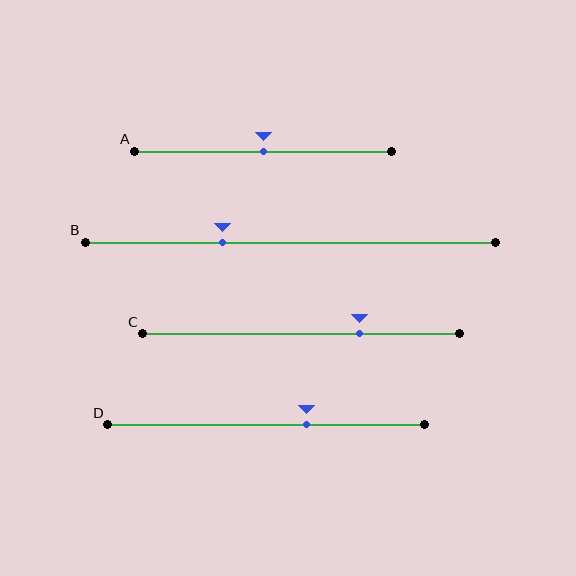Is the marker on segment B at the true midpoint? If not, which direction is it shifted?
No, the marker on segment B is shifted to the left by about 16% of the segment length.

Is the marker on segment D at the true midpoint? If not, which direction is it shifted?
No, the marker on segment D is shifted to the right by about 13% of the segment length.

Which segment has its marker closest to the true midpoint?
Segment A has its marker closest to the true midpoint.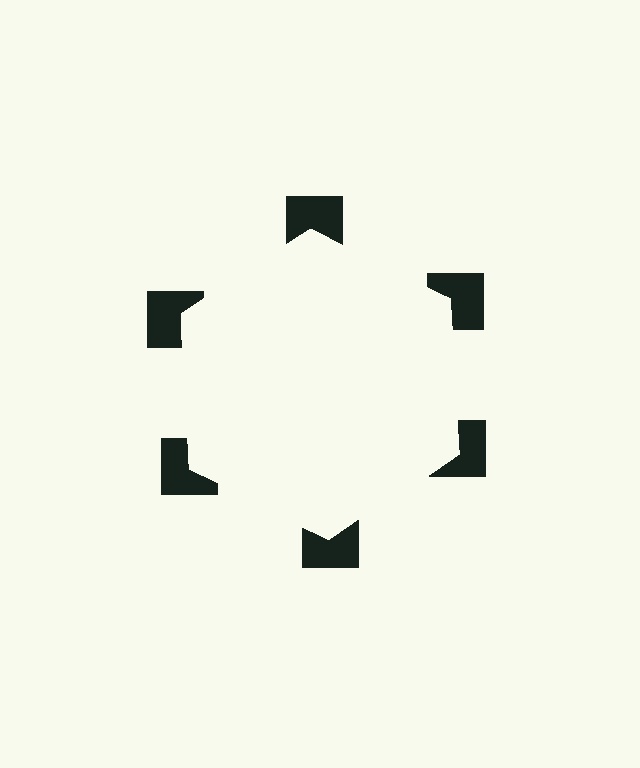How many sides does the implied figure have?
6 sides.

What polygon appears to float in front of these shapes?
An illusory hexagon — its edges are inferred from the aligned wedge cuts in the notched squares, not physically drawn.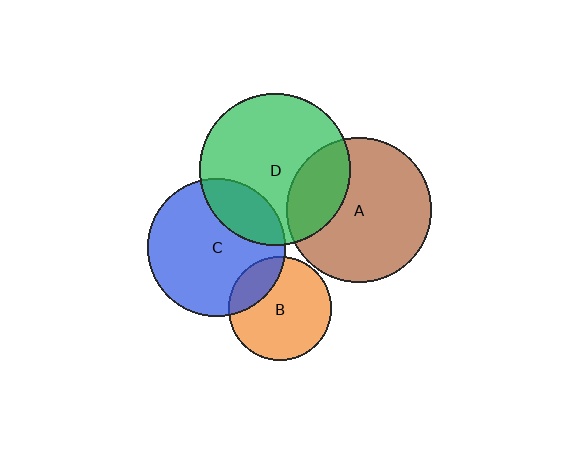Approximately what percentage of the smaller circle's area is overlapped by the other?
Approximately 25%.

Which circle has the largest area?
Circle D (green).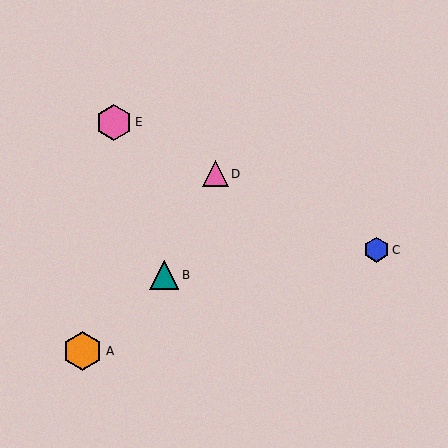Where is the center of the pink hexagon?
The center of the pink hexagon is at (114, 122).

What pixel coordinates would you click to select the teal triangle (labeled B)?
Click at (164, 275) to select the teal triangle B.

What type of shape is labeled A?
Shape A is an orange hexagon.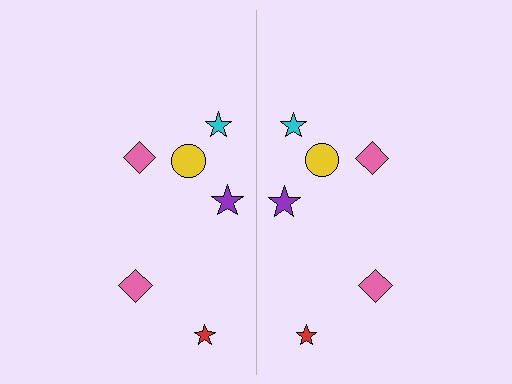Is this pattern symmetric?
Yes, this pattern has bilateral (reflection) symmetry.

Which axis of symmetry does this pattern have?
The pattern has a vertical axis of symmetry running through the center of the image.